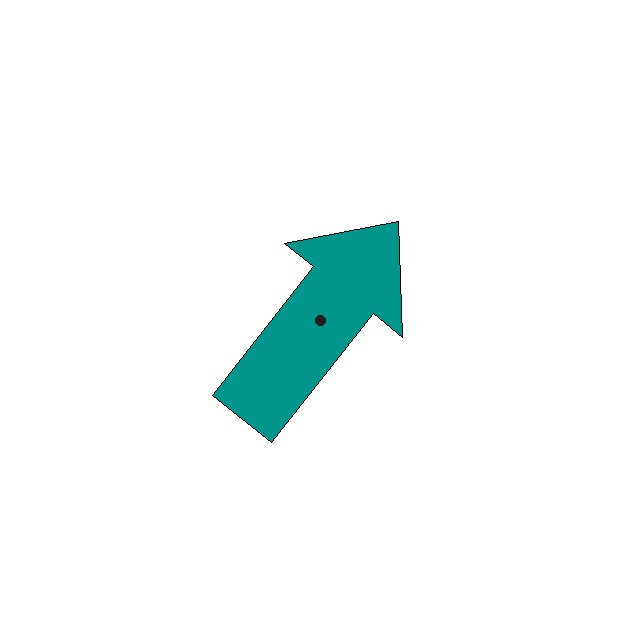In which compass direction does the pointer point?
Northeast.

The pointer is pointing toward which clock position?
Roughly 1 o'clock.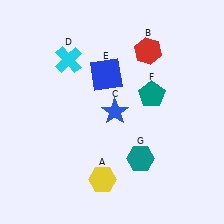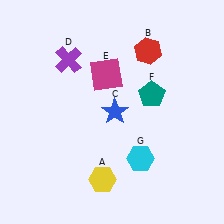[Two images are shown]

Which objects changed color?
D changed from cyan to purple. E changed from blue to magenta. G changed from teal to cyan.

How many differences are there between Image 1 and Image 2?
There are 3 differences between the two images.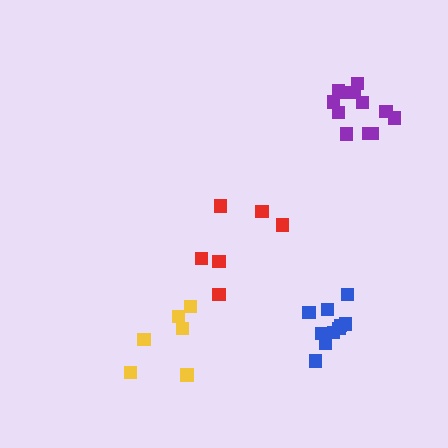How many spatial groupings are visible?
There are 4 spatial groupings.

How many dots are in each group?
Group 1: 6 dots, Group 2: 10 dots, Group 3: 6 dots, Group 4: 12 dots (34 total).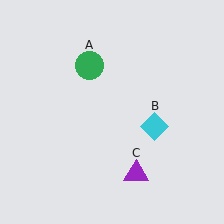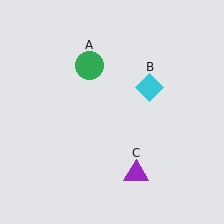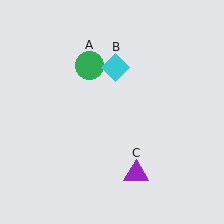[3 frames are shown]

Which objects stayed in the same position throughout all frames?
Green circle (object A) and purple triangle (object C) remained stationary.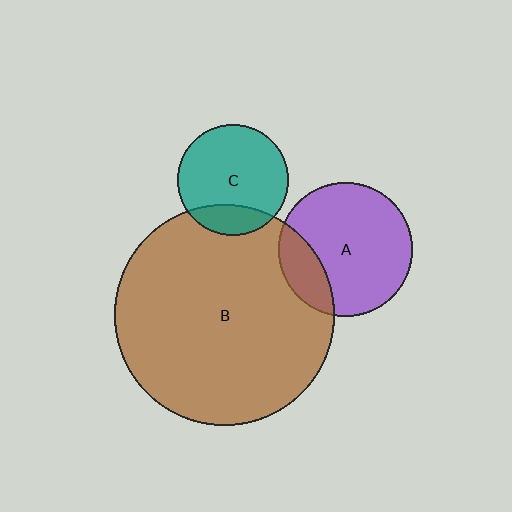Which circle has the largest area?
Circle B (brown).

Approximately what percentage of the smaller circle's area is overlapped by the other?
Approximately 20%.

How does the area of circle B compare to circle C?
Approximately 3.9 times.